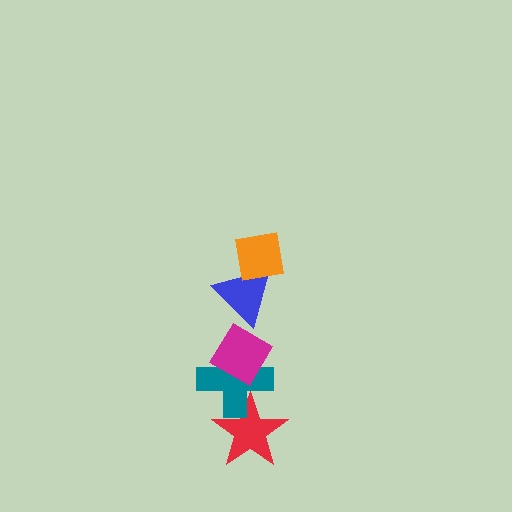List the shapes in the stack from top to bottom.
From top to bottom: the orange square, the blue triangle, the magenta diamond, the teal cross, the red star.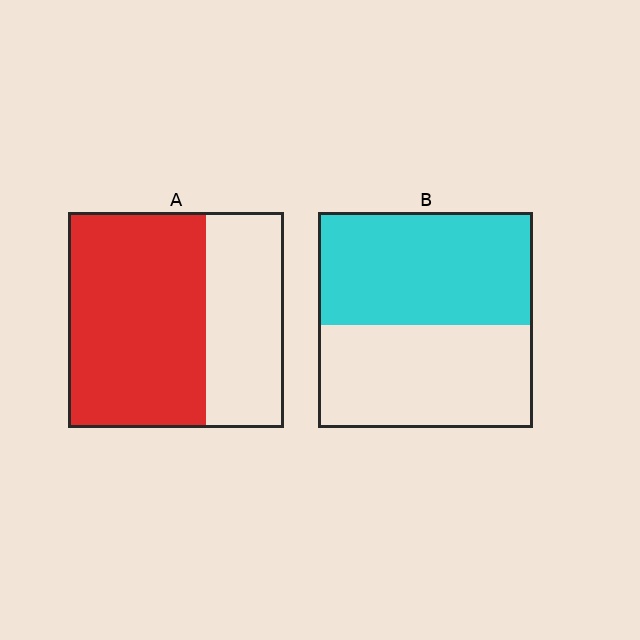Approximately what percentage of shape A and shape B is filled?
A is approximately 65% and B is approximately 50%.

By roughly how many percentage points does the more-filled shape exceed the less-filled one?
By roughly 10 percentage points (A over B).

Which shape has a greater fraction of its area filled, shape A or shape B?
Shape A.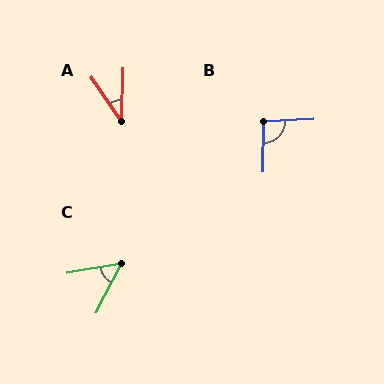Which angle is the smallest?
A, at approximately 35 degrees.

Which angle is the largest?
B, at approximately 92 degrees.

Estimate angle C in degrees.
Approximately 53 degrees.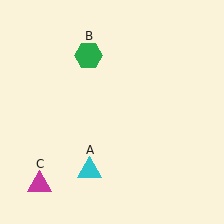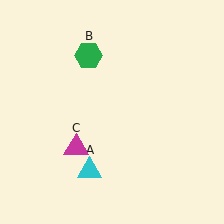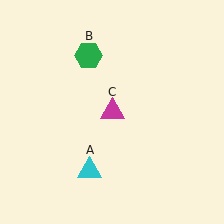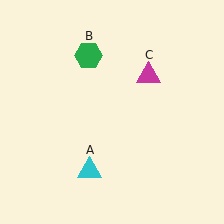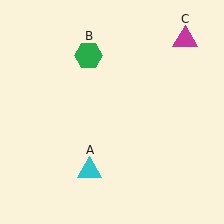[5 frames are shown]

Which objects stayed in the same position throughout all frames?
Cyan triangle (object A) and green hexagon (object B) remained stationary.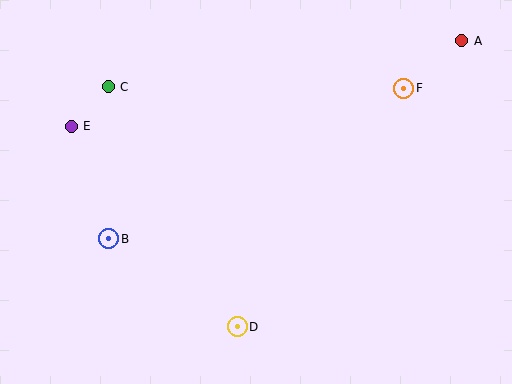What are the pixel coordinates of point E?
Point E is at (71, 126).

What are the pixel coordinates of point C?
Point C is at (108, 87).